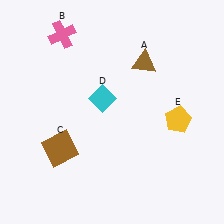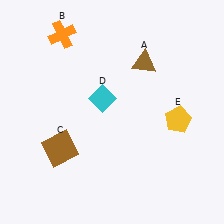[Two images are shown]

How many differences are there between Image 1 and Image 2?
There is 1 difference between the two images.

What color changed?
The cross (B) changed from pink in Image 1 to orange in Image 2.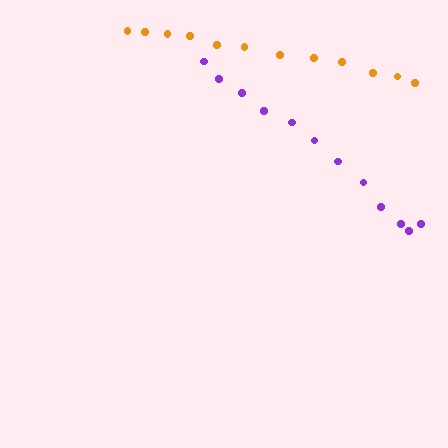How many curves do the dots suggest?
There are 2 distinct paths.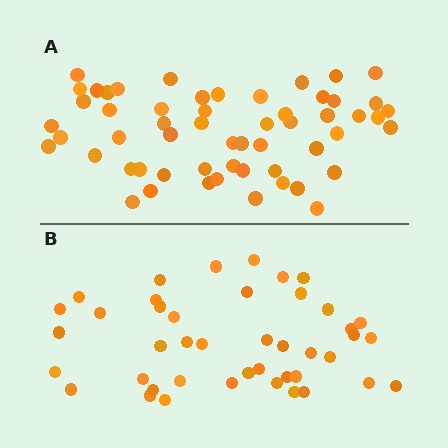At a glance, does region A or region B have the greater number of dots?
Region A (the top region) has more dots.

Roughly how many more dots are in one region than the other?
Region A has approximately 15 more dots than region B.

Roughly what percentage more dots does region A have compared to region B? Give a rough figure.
About 30% more.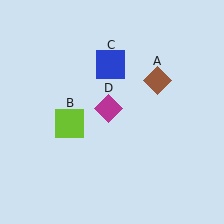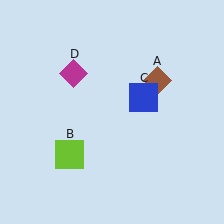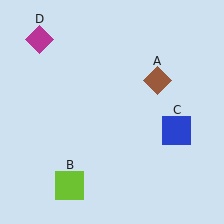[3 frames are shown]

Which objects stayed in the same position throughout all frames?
Brown diamond (object A) remained stationary.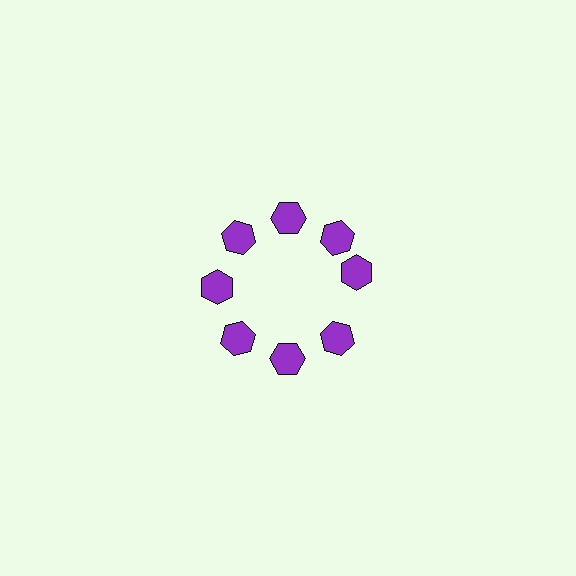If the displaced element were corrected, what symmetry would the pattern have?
It would have 8-fold rotational symmetry — the pattern would map onto itself every 45 degrees.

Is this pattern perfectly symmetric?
No. The 8 purple hexagons are arranged in a ring, but one element near the 3 o'clock position is rotated out of alignment along the ring, breaking the 8-fold rotational symmetry.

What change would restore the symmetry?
The symmetry would be restored by rotating it back into even spacing with its neighbors so that all 8 hexagons sit at equal angles and equal distance from the center.